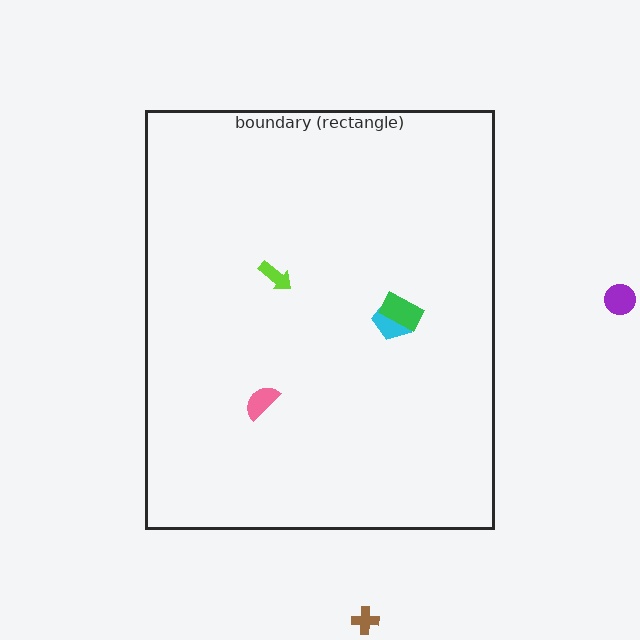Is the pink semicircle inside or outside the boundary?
Inside.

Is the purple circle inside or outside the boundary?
Outside.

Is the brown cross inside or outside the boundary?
Outside.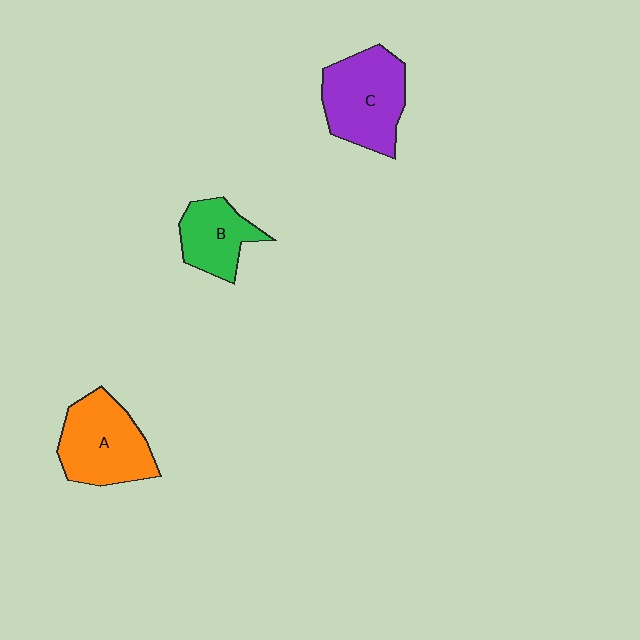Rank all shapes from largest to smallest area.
From largest to smallest: C (purple), A (orange), B (green).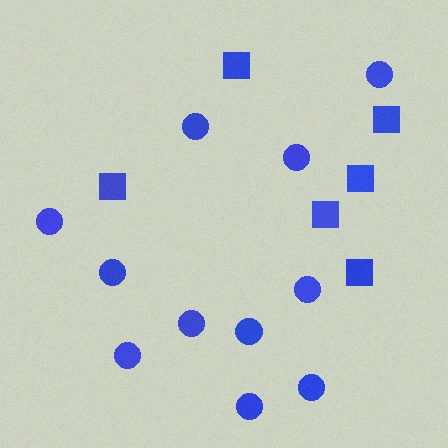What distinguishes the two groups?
There are 2 groups: one group of squares (6) and one group of circles (11).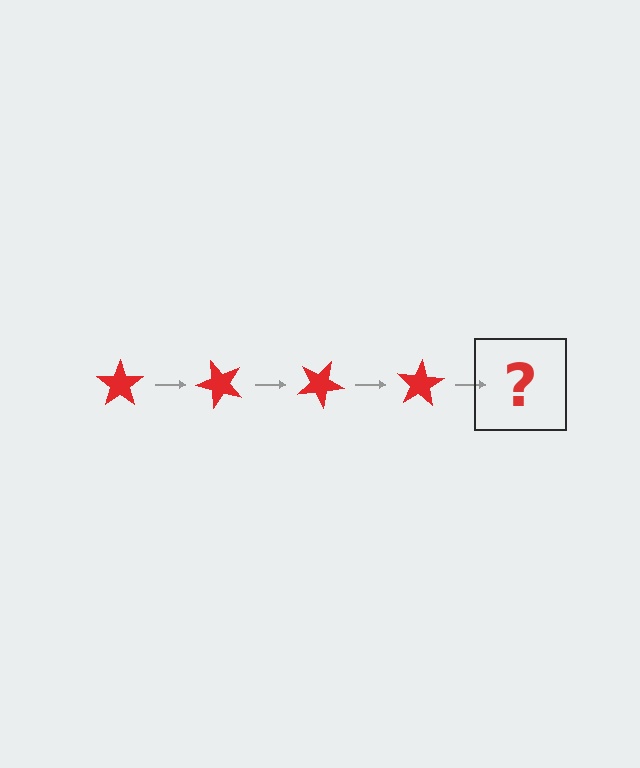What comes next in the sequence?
The next element should be a red star rotated 200 degrees.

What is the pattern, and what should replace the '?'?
The pattern is that the star rotates 50 degrees each step. The '?' should be a red star rotated 200 degrees.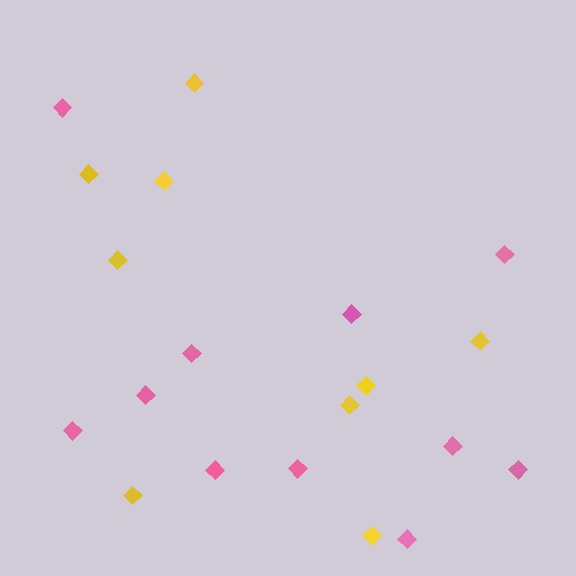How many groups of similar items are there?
There are 2 groups: one group of yellow diamonds (9) and one group of pink diamonds (11).